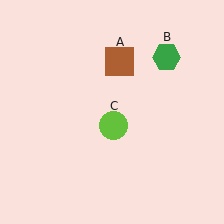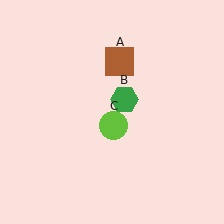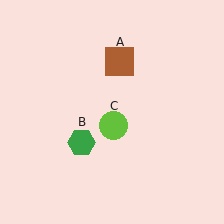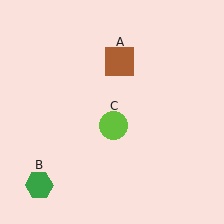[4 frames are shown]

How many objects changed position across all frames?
1 object changed position: green hexagon (object B).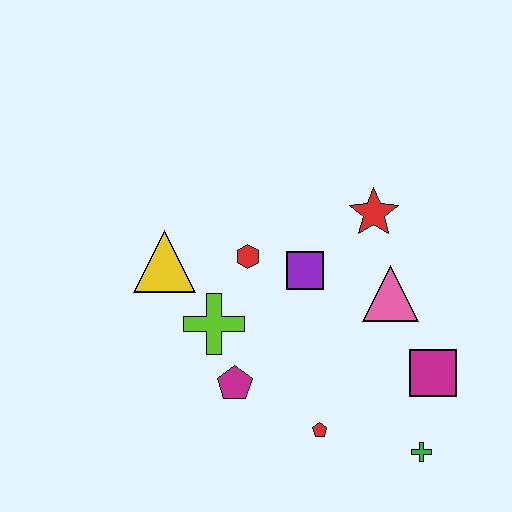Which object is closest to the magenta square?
The green cross is closest to the magenta square.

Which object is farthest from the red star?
The green cross is farthest from the red star.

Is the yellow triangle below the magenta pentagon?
No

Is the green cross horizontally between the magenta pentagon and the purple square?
No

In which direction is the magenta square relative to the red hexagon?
The magenta square is to the right of the red hexagon.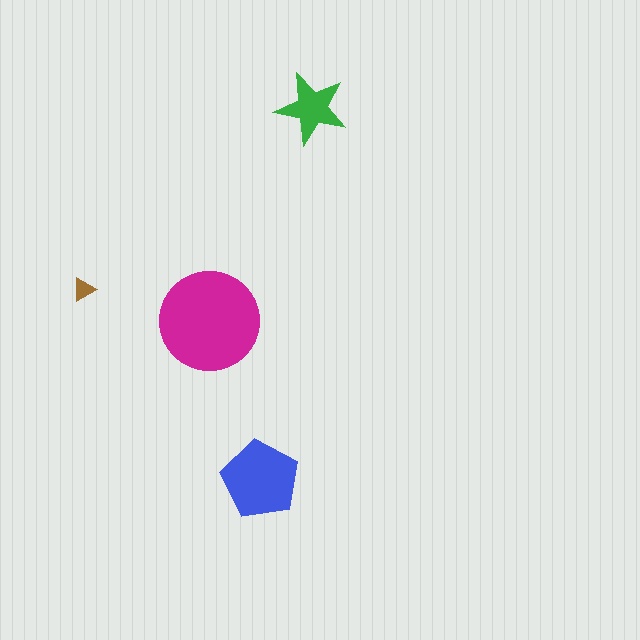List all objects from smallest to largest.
The brown triangle, the green star, the blue pentagon, the magenta circle.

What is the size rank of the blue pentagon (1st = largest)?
2nd.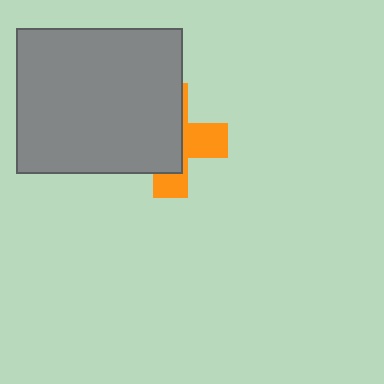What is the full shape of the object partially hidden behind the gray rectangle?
The partially hidden object is an orange cross.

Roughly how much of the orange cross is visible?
A small part of it is visible (roughly 38%).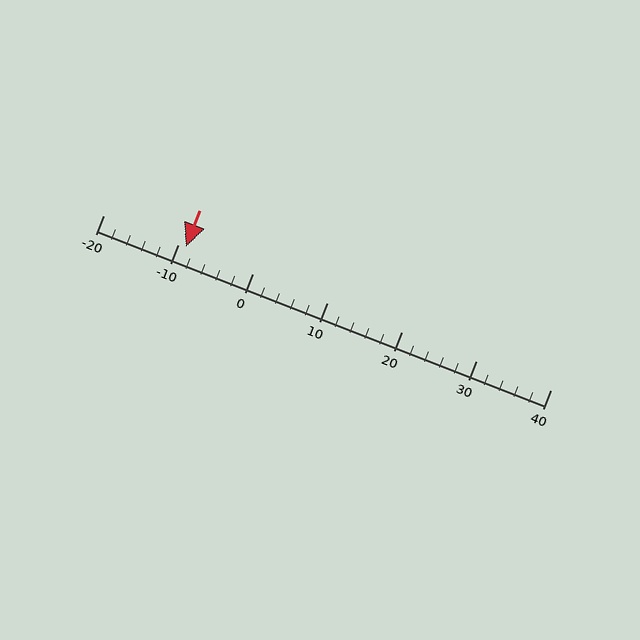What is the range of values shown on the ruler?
The ruler shows values from -20 to 40.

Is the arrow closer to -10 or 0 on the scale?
The arrow is closer to -10.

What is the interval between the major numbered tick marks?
The major tick marks are spaced 10 units apart.